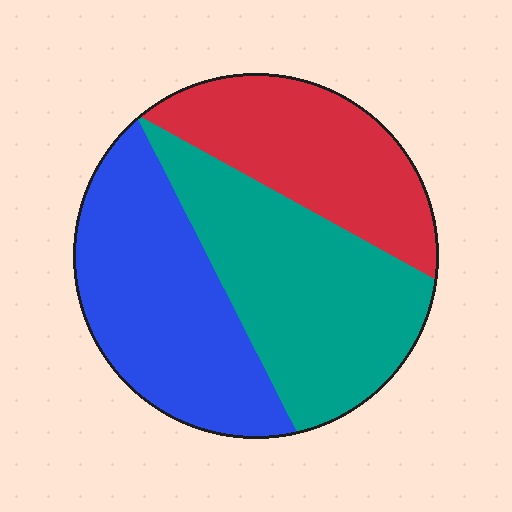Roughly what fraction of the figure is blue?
Blue covers 35% of the figure.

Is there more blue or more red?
Blue.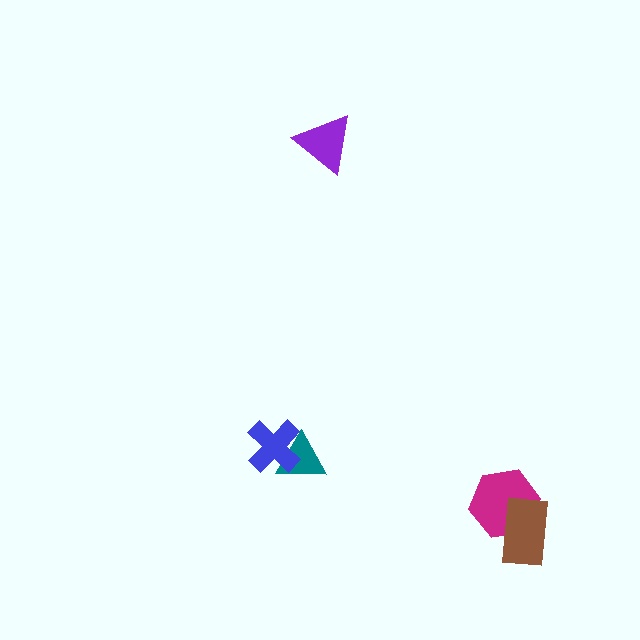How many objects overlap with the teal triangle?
1 object overlaps with the teal triangle.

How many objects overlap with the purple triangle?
0 objects overlap with the purple triangle.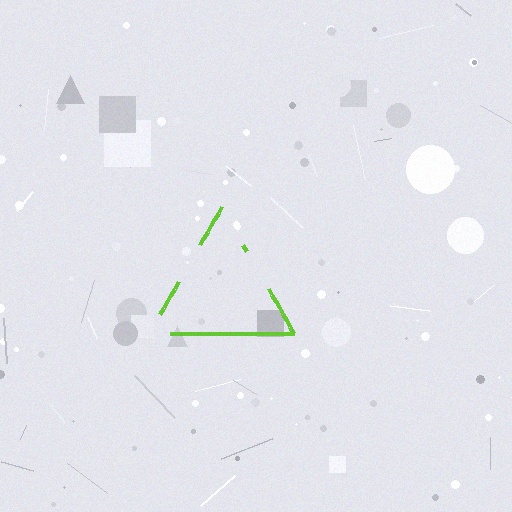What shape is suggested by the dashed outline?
The dashed outline suggests a triangle.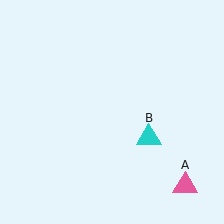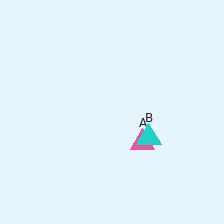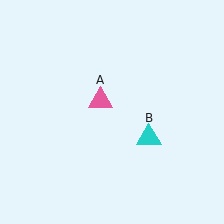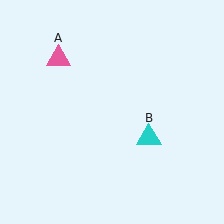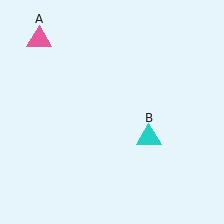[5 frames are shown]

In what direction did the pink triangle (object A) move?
The pink triangle (object A) moved up and to the left.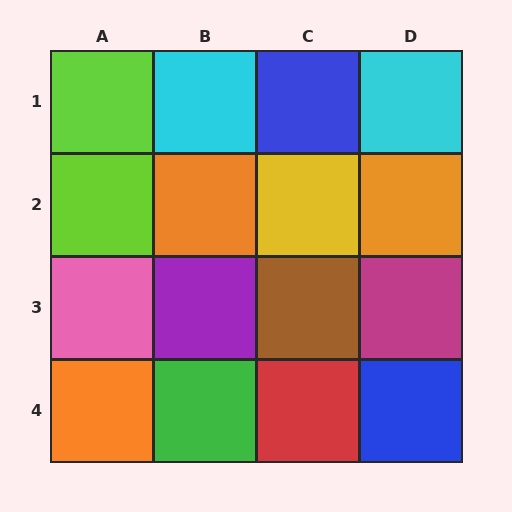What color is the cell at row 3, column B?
Purple.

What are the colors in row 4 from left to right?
Orange, green, red, blue.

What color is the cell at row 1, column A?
Lime.